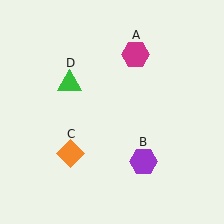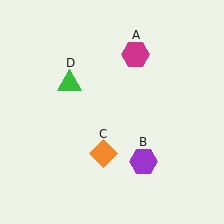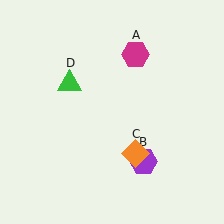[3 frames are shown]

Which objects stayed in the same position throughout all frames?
Magenta hexagon (object A) and purple hexagon (object B) and green triangle (object D) remained stationary.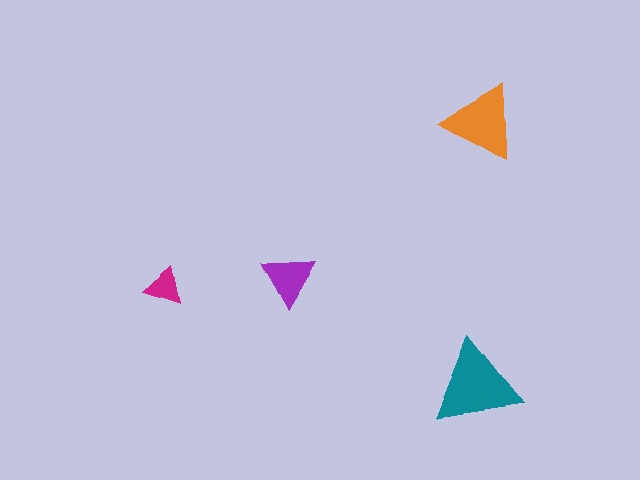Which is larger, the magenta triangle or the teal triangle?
The teal one.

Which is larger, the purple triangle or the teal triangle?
The teal one.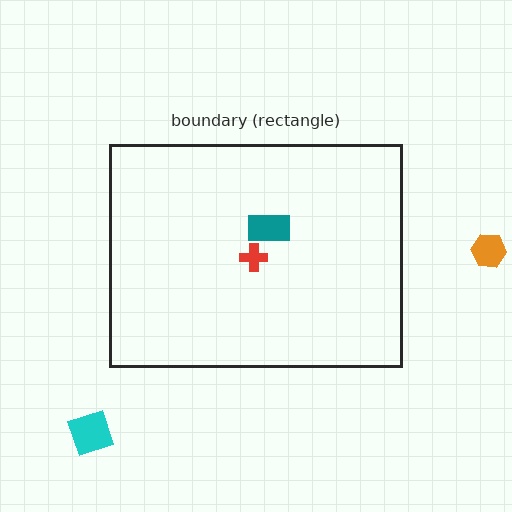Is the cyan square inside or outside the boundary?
Outside.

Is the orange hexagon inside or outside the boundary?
Outside.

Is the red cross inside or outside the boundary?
Inside.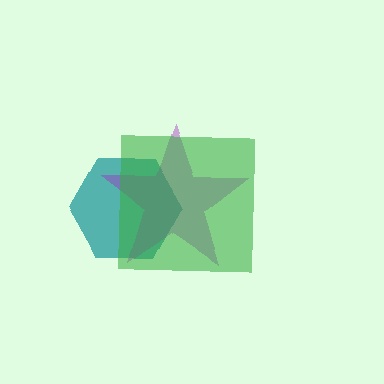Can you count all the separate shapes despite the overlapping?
Yes, there are 3 separate shapes.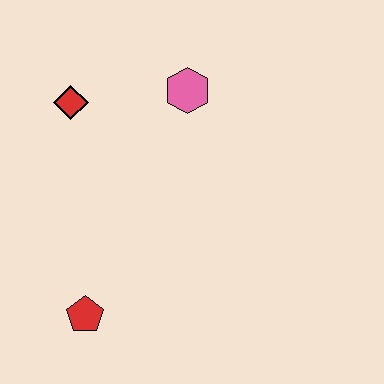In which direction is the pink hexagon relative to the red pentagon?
The pink hexagon is above the red pentagon.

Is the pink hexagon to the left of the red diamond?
No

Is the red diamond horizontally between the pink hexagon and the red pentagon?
No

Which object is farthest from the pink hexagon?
The red pentagon is farthest from the pink hexagon.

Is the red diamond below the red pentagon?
No